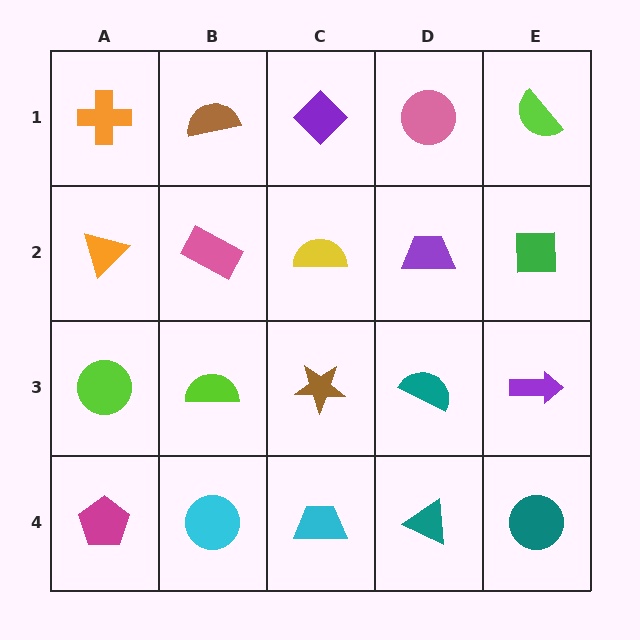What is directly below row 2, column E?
A purple arrow.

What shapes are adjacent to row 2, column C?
A purple diamond (row 1, column C), a brown star (row 3, column C), a pink rectangle (row 2, column B), a purple trapezoid (row 2, column D).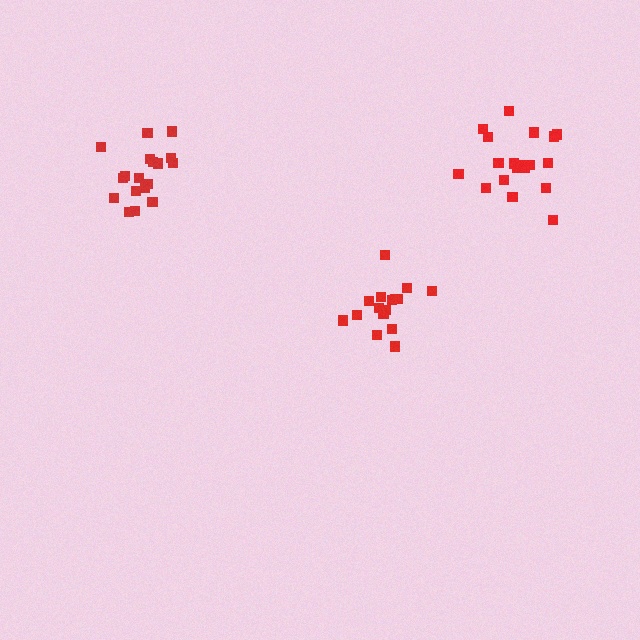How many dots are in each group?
Group 1: 19 dots, Group 2: 16 dots, Group 3: 18 dots (53 total).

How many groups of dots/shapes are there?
There are 3 groups.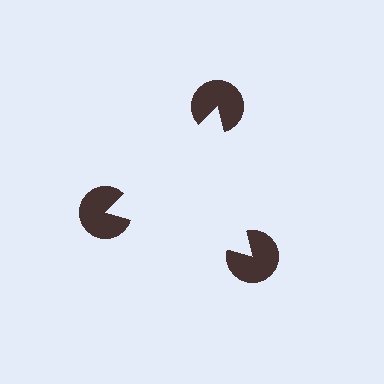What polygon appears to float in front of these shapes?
An illusory triangle — its edges are inferred from the aligned wedge cuts in the pac-man discs, not physically drawn.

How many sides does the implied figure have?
3 sides.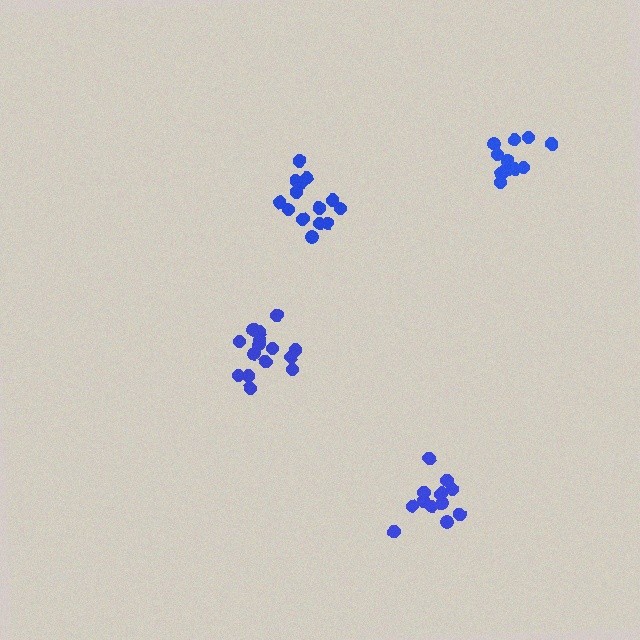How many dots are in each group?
Group 1: 13 dots, Group 2: 12 dots, Group 3: 14 dots, Group 4: 15 dots (54 total).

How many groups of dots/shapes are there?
There are 4 groups.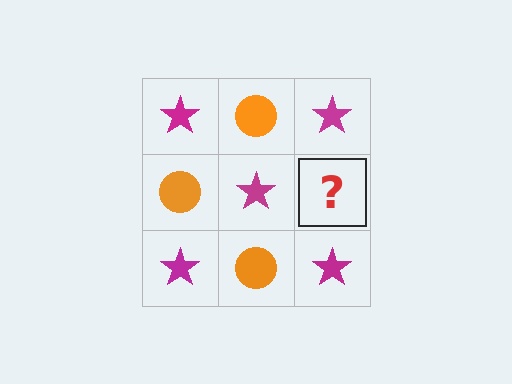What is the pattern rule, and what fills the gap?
The rule is that it alternates magenta star and orange circle in a checkerboard pattern. The gap should be filled with an orange circle.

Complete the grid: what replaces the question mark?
The question mark should be replaced with an orange circle.